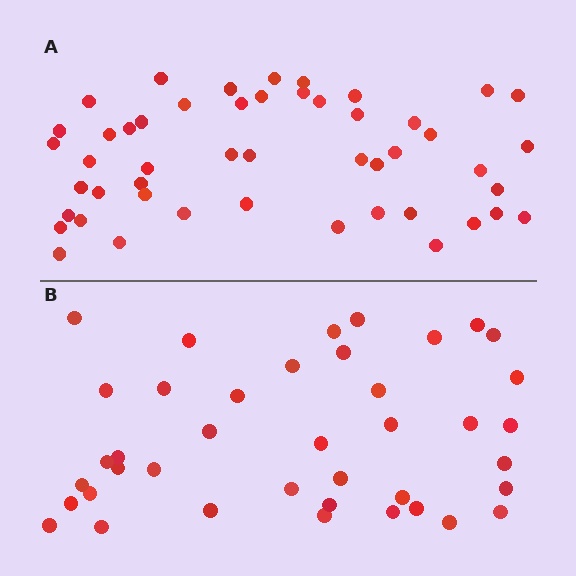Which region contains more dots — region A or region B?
Region A (the top region) has more dots.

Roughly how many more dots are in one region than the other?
Region A has roughly 8 or so more dots than region B.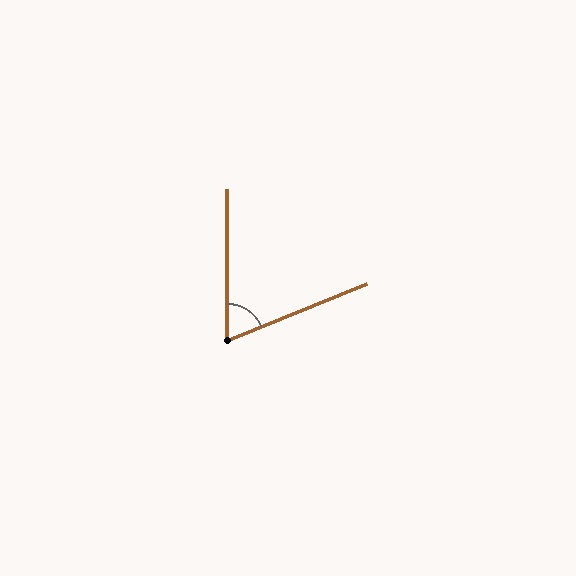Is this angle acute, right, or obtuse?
It is acute.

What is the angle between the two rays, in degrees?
Approximately 68 degrees.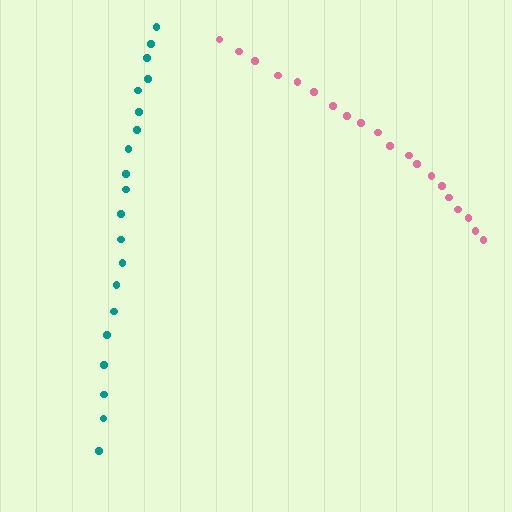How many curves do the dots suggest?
There are 2 distinct paths.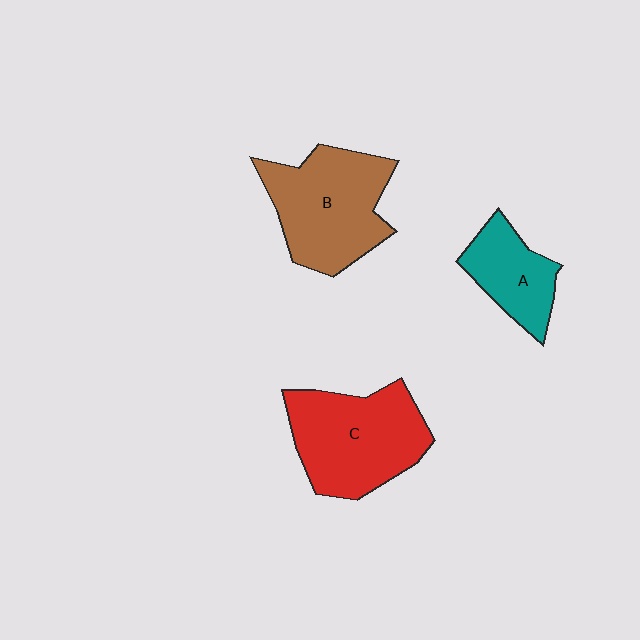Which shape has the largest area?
Shape C (red).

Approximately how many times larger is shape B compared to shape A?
Approximately 1.8 times.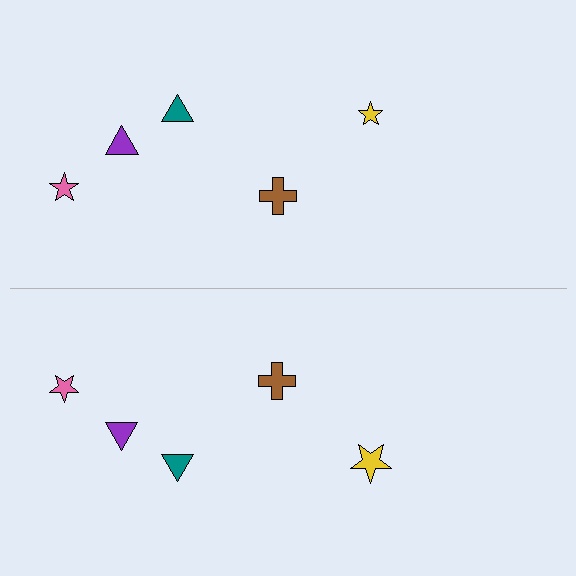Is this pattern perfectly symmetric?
No, the pattern is not perfectly symmetric. The yellow star on the bottom side has a different size than its mirror counterpart.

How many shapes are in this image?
There are 10 shapes in this image.